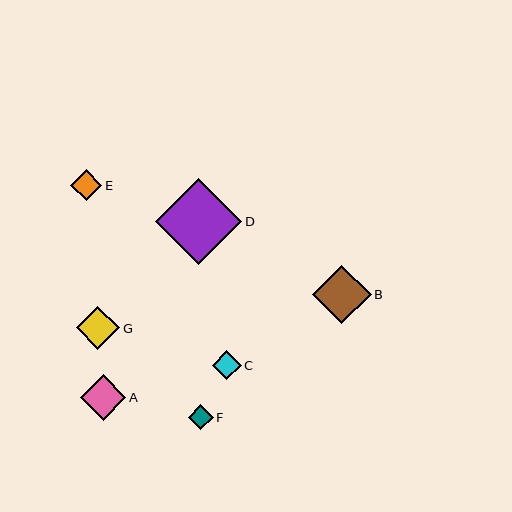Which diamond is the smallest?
Diamond F is the smallest with a size of approximately 25 pixels.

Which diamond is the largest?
Diamond D is the largest with a size of approximately 86 pixels.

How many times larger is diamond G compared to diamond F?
Diamond G is approximately 1.7 times the size of diamond F.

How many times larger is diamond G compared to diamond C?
Diamond G is approximately 1.5 times the size of diamond C.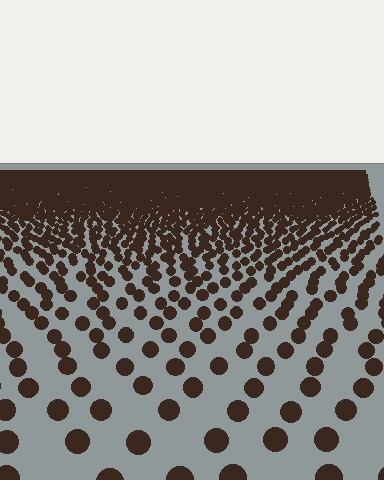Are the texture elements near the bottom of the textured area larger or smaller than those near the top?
Larger. Near the bottom, elements are closer to the viewer and appear at a bigger on-screen size.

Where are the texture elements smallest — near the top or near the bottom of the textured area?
Near the top.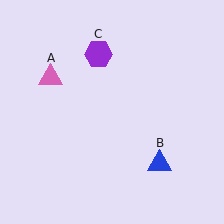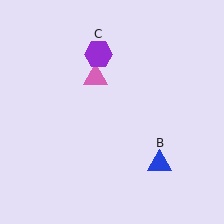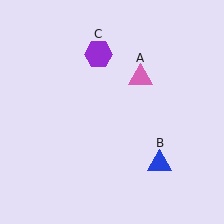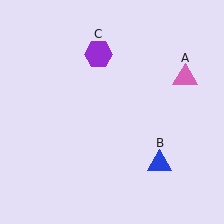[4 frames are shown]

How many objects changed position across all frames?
1 object changed position: pink triangle (object A).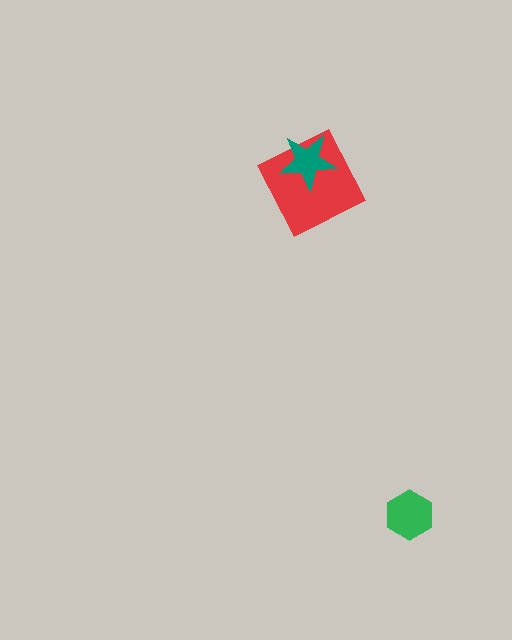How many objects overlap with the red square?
1 object overlaps with the red square.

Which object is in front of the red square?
The teal star is in front of the red square.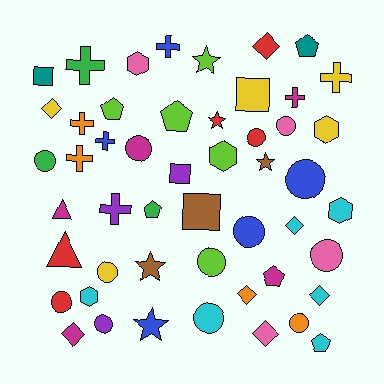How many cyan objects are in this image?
There are 6 cyan objects.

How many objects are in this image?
There are 50 objects.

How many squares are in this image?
There are 4 squares.